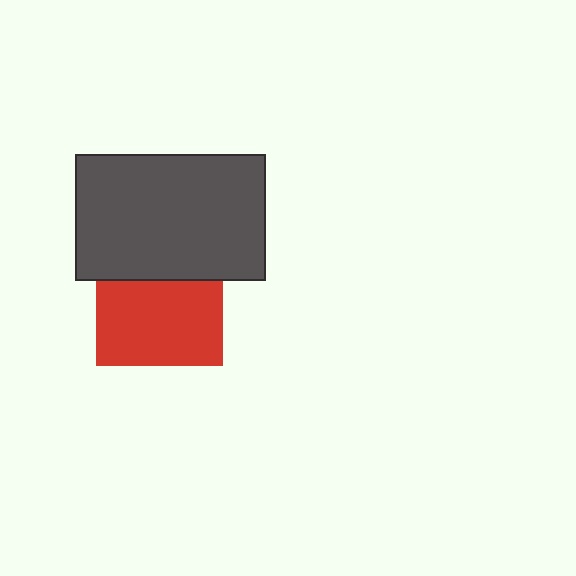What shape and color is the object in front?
The object in front is a dark gray rectangle.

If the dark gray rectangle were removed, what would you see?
You would see the complete red square.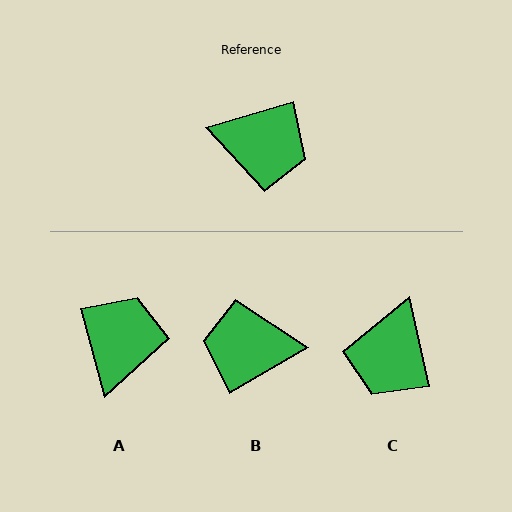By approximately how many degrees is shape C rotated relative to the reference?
Approximately 93 degrees clockwise.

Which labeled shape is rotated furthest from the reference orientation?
B, about 166 degrees away.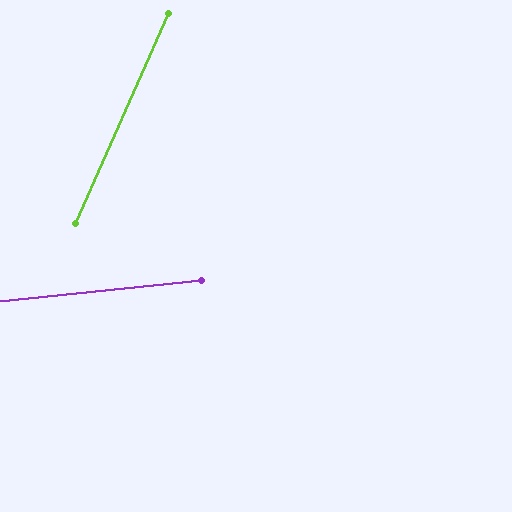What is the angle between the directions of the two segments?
Approximately 60 degrees.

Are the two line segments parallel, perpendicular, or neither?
Neither parallel nor perpendicular — they differ by about 60°.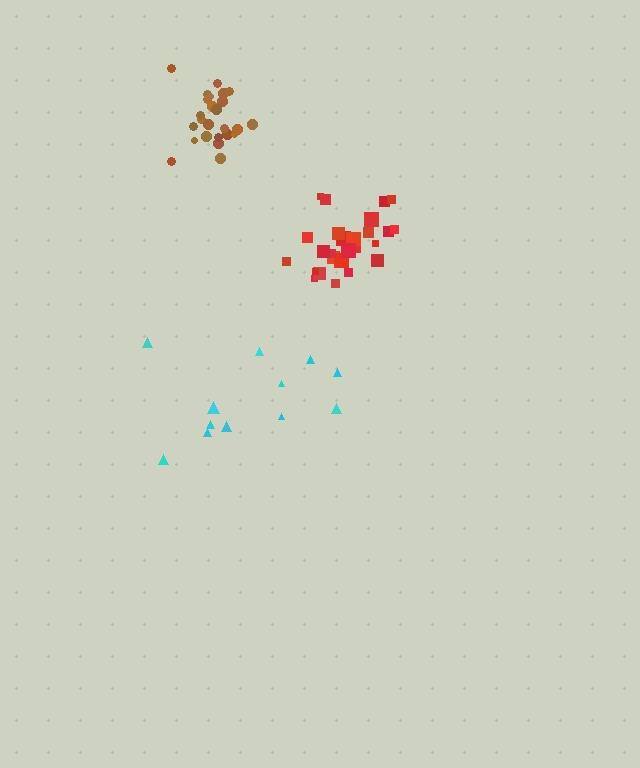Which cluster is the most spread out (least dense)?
Cyan.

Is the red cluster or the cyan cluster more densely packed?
Red.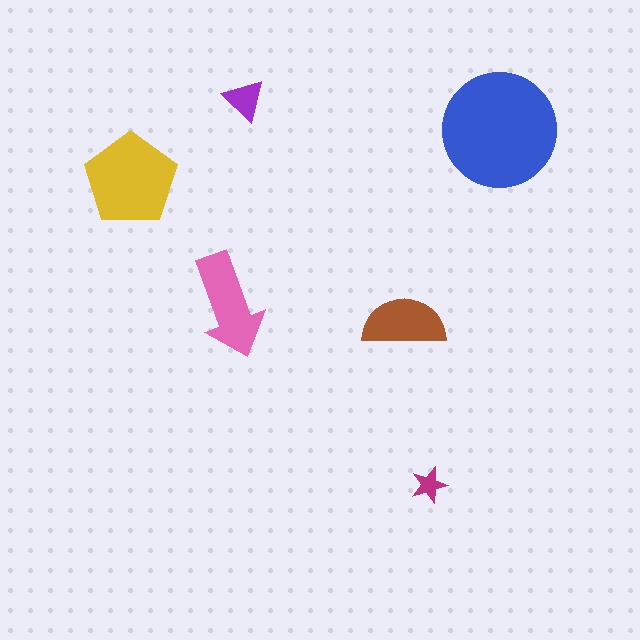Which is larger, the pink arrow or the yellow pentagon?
The yellow pentagon.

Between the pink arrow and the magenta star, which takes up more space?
The pink arrow.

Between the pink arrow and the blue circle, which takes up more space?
The blue circle.